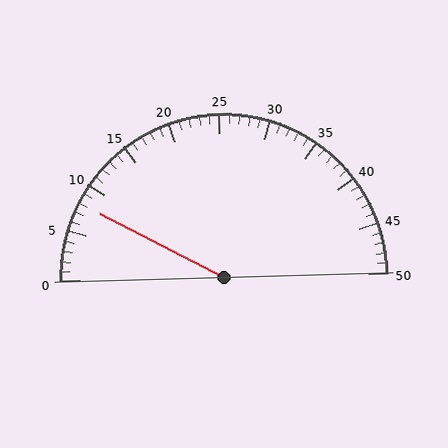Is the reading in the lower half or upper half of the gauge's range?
The reading is in the lower half of the range (0 to 50).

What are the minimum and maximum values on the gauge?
The gauge ranges from 0 to 50.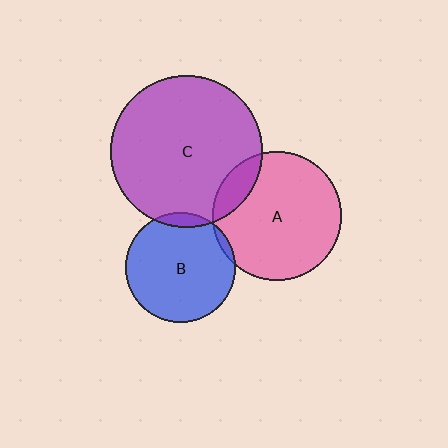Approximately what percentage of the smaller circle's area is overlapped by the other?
Approximately 5%.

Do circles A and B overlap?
Yes.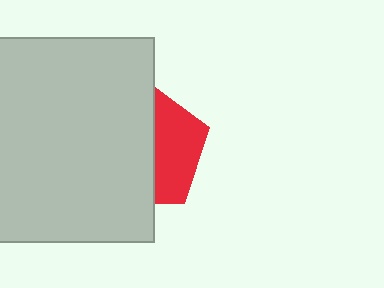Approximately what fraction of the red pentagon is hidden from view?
Roughly 62% of the red pentagon is hidden behind the light gray square.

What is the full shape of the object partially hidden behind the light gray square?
The partially hidden object is a red pentagon.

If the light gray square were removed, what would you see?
You would see the complete red pentagon.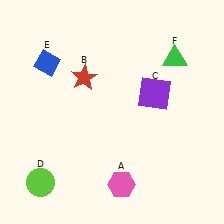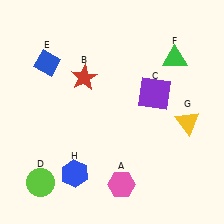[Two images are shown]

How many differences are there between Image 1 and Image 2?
There are 2 differences between the two images.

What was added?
A yellow triangle (G), a blue hexagon (H) were added in Image 2.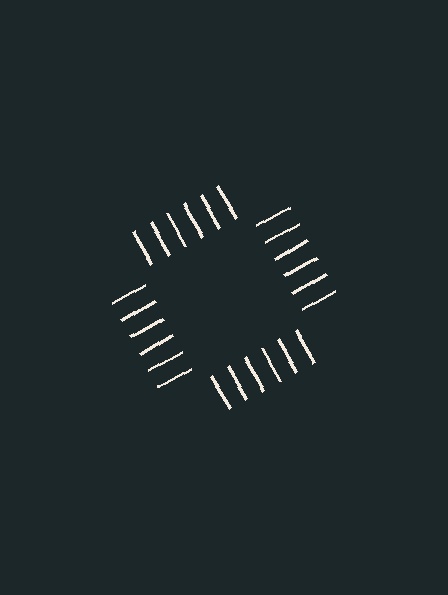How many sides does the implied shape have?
4 sides — the line-ends trace a square.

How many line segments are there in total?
24 — 6 along each of the 4 edges.